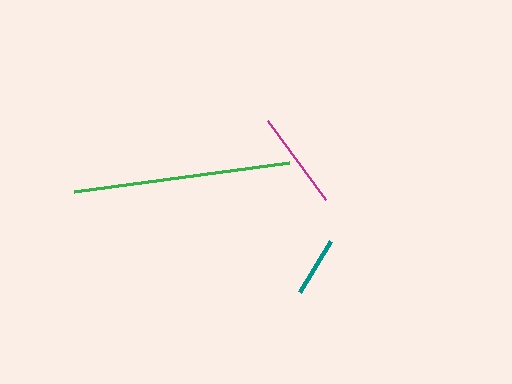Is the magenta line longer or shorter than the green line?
The green line is longer than the magenta line.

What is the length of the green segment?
The green segment is approximately 217 pixels long.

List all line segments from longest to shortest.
From longest to shortest: green, magenta, teal.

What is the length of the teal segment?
The teal segment is approximately 60 pixels long.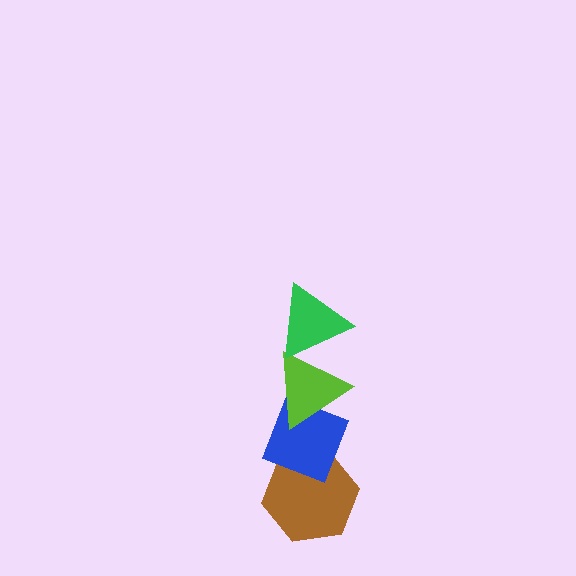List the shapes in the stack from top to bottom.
From top to bottom: the green triangle, the lime triangle, the blue diamond, the brown hexagon.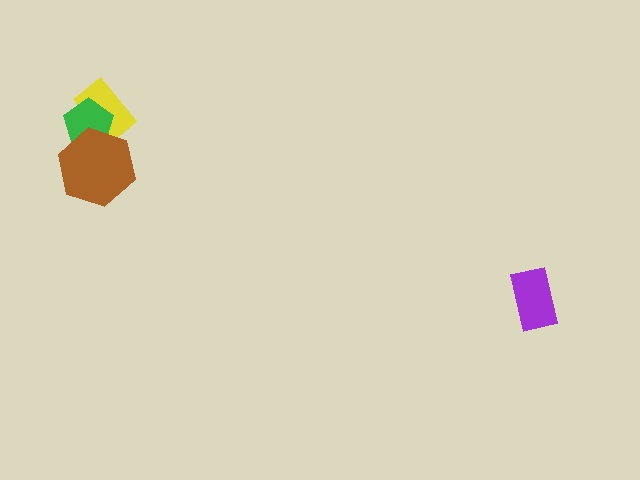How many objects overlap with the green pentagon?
2 objects overlap with the green pentagon.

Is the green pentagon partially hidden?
Yes, it is partially covered by another shape.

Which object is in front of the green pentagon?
The brown hexagon is in front of the green pentagon.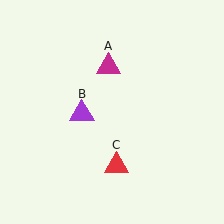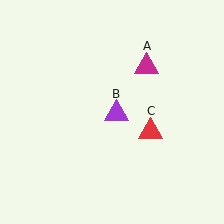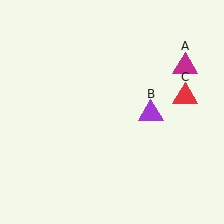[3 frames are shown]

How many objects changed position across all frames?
3 objects changed position: magenta triangle (object A), purple triangle (object B), red triangle (object C).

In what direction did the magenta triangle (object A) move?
The magenta triangle (object A) moved right.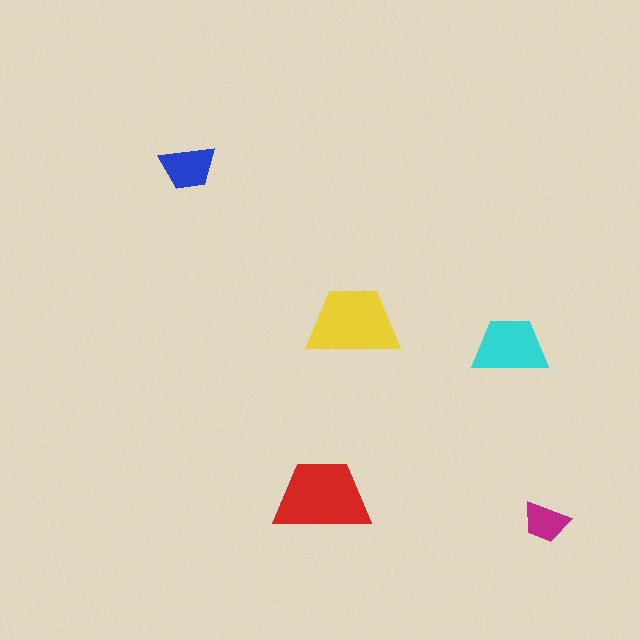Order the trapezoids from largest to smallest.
the red one, the yellow one, the cyan one, the blue one, the magenta one.